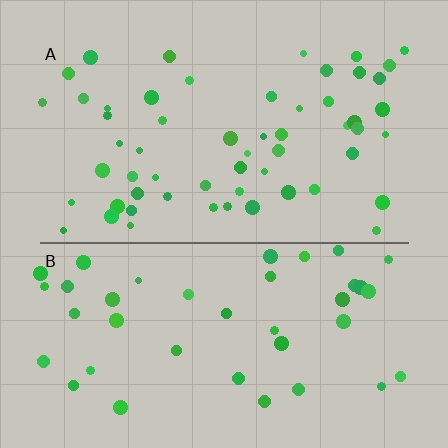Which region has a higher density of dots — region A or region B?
A (the top).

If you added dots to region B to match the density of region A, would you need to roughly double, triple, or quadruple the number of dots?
Approximately double.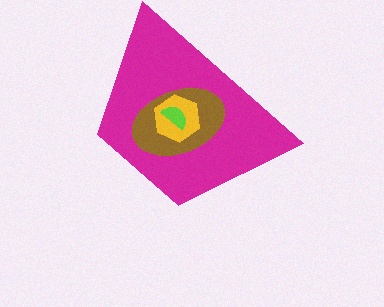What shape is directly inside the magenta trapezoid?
The brown ellipse.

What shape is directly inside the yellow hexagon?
The lime semicircle.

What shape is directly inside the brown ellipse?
The yellow hexagon.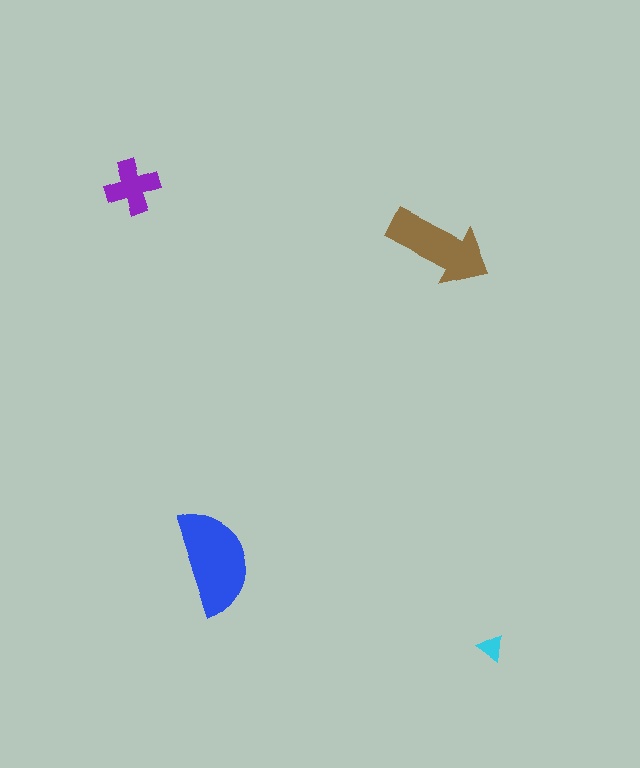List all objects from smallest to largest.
The cyan triangle, the purple cross, the brown arrow, the blue semicircle.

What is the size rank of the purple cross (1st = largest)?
3rd.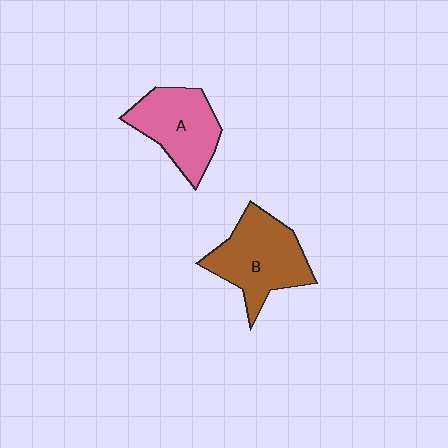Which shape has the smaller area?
Shape A (pink).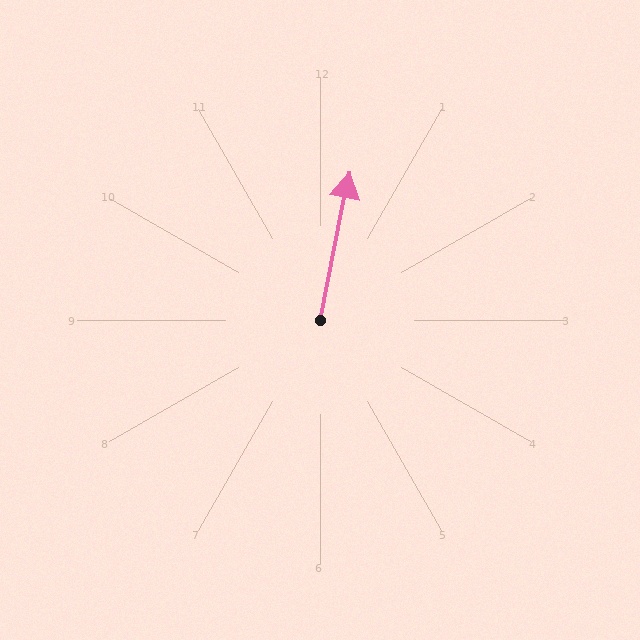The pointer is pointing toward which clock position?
Roughly 12 o'clock.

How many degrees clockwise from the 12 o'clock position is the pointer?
Approximately 11 degrees.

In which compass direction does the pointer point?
North.